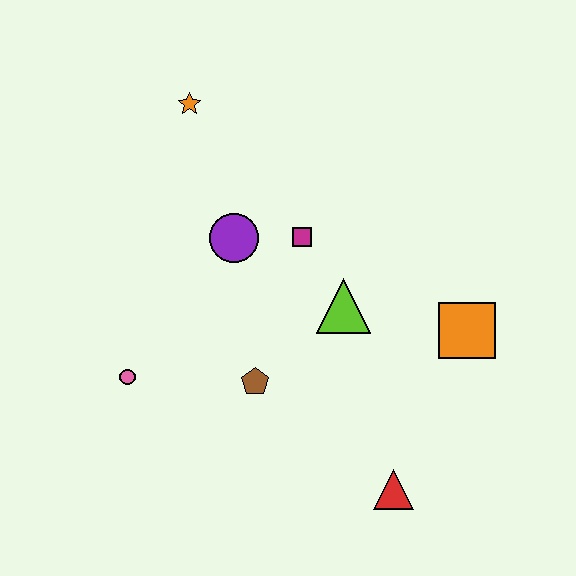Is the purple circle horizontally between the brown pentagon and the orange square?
No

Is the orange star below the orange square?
No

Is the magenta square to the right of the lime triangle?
No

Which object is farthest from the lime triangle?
The orange star is farthest from the lime triangle.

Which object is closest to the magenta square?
The purple circle is closest to the magenta square.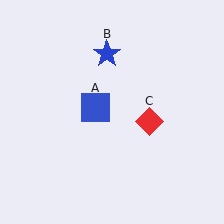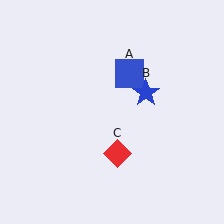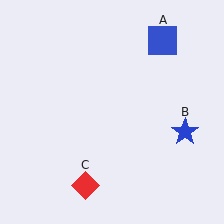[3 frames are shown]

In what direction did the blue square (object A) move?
The blue square (object A) moved up and to the right.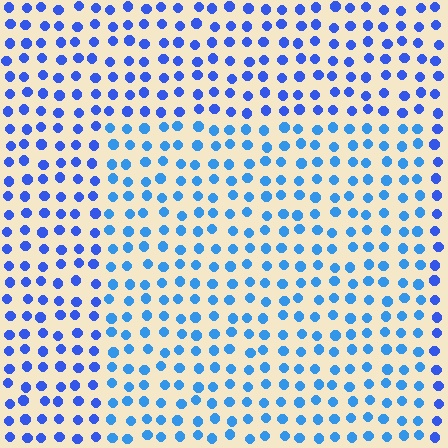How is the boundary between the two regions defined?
The boundary is defined purely by a slight shift in hue (about 21 degrees). Spacing, size, and orientation are identical on both sides.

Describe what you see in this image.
The image is filled with small blue elements in a uniform arrangement. A rectangle-shaped region is visible where the elements are tinted to a slightly different hue, forming a subtle color boundary.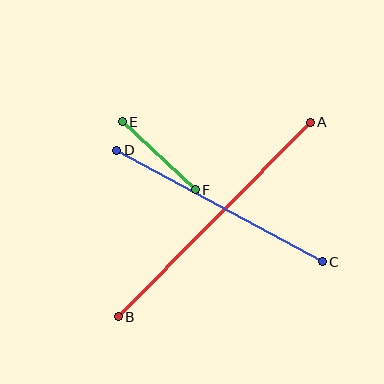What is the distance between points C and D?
The distance is approximately 234 pixels.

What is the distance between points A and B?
The distance is approximately 273 pixels.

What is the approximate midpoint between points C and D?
The midpoint is at approximately (219, 206) pixels.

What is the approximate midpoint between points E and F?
The midpoint is at approximately (159, 156) pixels.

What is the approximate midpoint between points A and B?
The midpoint is at approximately (214, 220) pixels.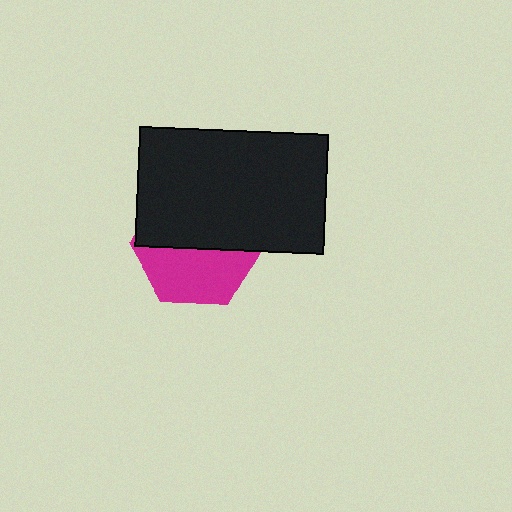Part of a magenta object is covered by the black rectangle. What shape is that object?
It is a hexagon.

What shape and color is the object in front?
The object in front is a black rectangle.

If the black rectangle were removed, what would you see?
You would see the complete magenta hexagon.